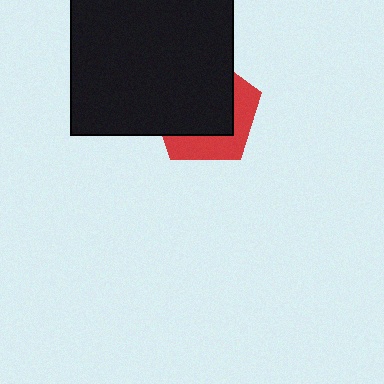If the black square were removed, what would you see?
You would see the complete red pentagon.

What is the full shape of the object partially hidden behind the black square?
The partially hidden object is a red pentagon.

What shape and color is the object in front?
The object in front is a black square.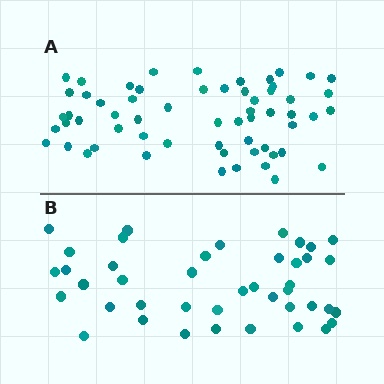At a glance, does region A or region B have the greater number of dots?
Region A (the top region) has more dots.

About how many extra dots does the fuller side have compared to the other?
Region A has approximately 20 more dots than region B.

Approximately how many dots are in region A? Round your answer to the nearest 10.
About 60 dots.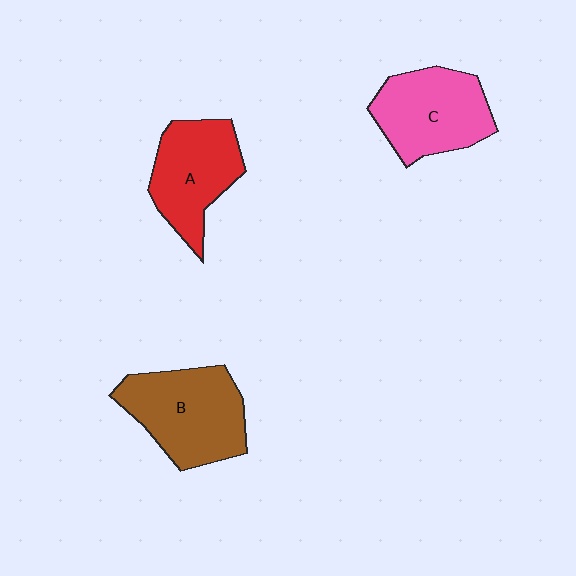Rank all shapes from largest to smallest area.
From largest to smallest: B (brown), C (pink), A (red).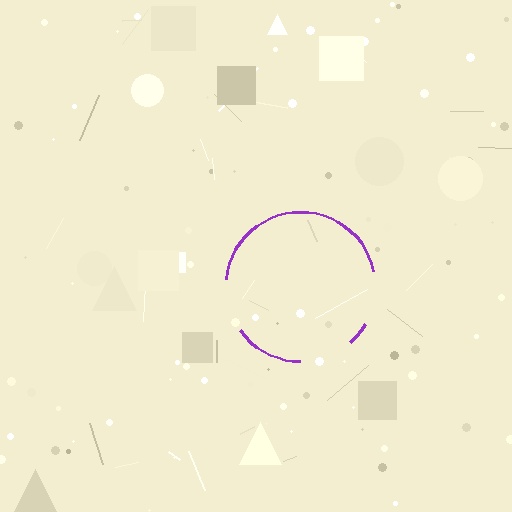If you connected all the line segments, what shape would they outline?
They would outline a circle.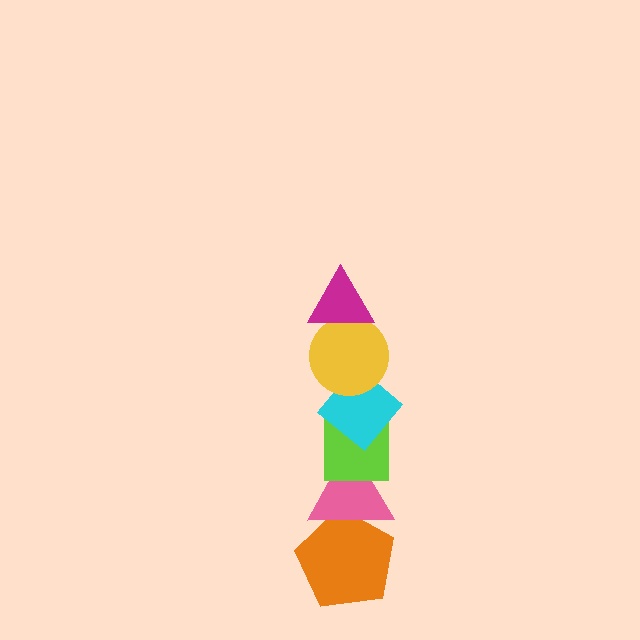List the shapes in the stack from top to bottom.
From top to bottom: the magenta triangle, the yellow circle, the cyan diamond, the lime square, the pink triangle, the orange pentagon.